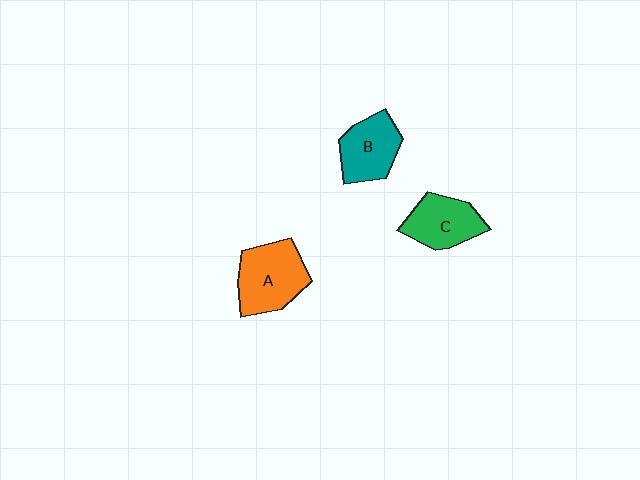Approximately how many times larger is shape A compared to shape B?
Approximately 1.3 times.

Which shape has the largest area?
Shape A (orange).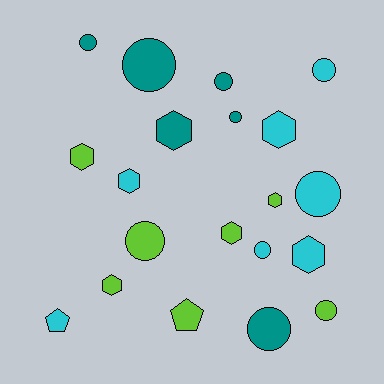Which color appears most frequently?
Lime, with 7 objects.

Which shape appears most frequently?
Circle, with 10 objects.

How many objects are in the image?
There are 20 objects.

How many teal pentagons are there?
There are no teal pentagons.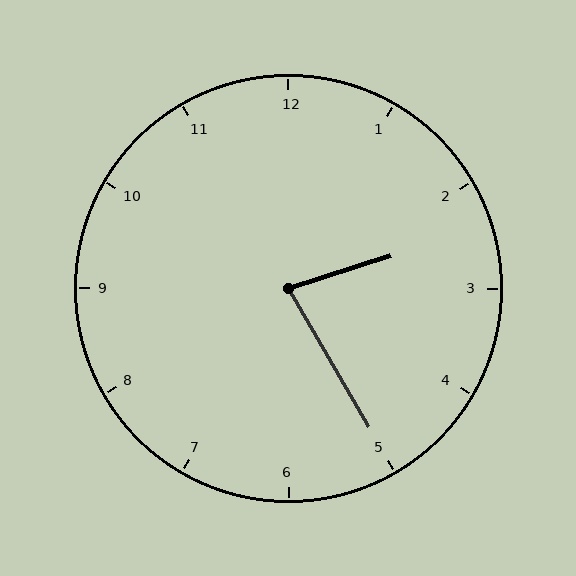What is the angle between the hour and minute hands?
Approximately 78 degrees.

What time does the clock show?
2:25.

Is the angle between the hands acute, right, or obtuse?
It is acute.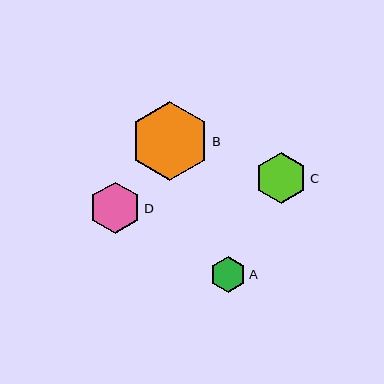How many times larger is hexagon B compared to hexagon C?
Hexagon B is approximately 1.5 times the size of hexagon C.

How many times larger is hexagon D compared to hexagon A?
Hexagon D is approximately 1.4 times the size of hexagon A.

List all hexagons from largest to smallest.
From largest to smallest: B, D, C, A.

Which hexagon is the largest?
Hexagon B is the largest with a size of approximately 80 pixels.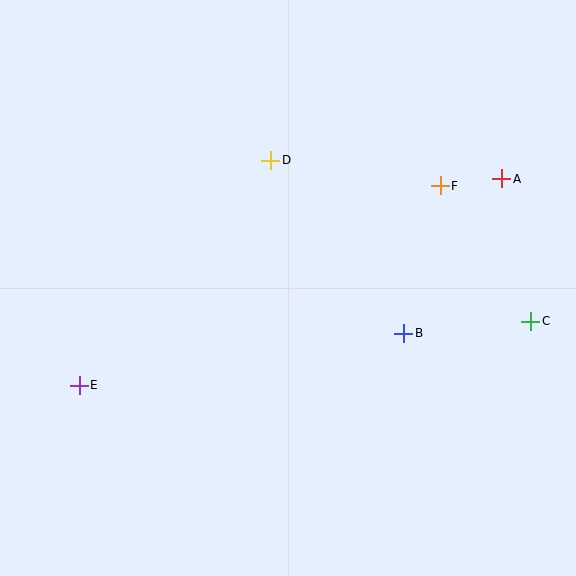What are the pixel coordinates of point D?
Point D is at (271, 160).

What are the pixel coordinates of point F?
Point F is at (440, 186).